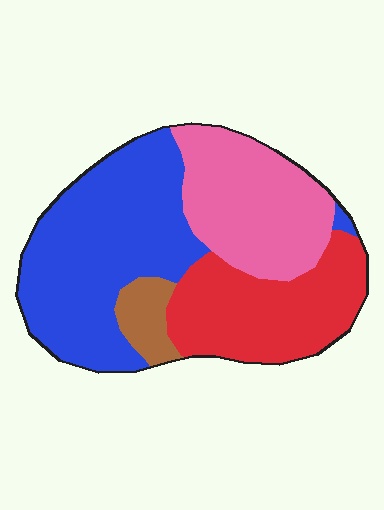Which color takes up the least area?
Brown, at roughly 5%.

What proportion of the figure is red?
Red takes up between a sixth and a third of the figure.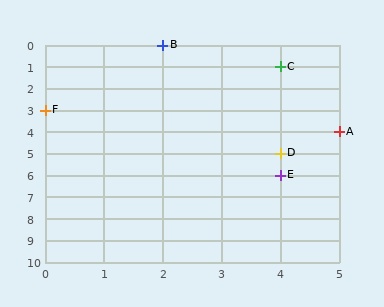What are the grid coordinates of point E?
Point E is at grid coordinates (4, 6).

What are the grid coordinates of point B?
Point B is at grid coordinates (2, 0).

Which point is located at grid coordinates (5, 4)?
Point A is at (5, 4).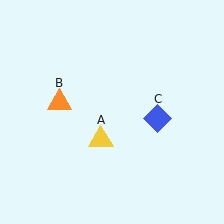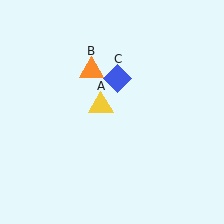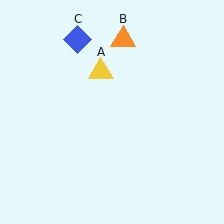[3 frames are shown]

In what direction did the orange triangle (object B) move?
The orange triangle (object B) moved up and to the right.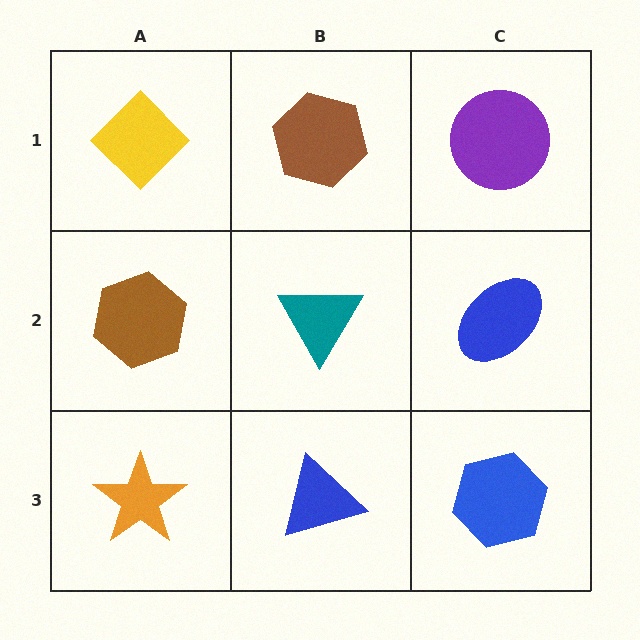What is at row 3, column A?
An orange star.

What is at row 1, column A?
A yellow diamond.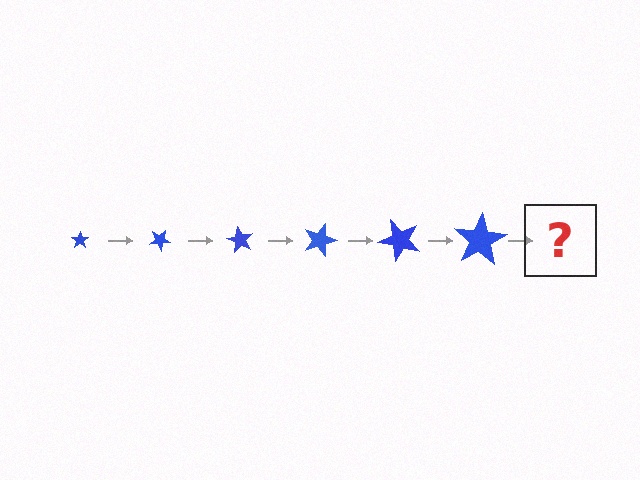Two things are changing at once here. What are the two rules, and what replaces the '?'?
The two rules are that the star grows larger each step and it rotates 30 degrees each step. The '?' should be a star, larger than the previous one and rotated 180 degrees from the start.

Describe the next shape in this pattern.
It should be a star, larger than the previous one and rotated 180 degrees from the start.